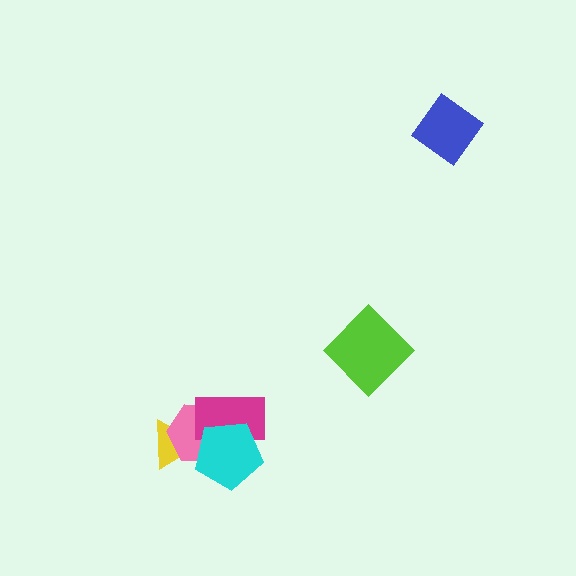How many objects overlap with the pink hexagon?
3 objects overlap with the pink hexagon.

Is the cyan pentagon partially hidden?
No, no other shape covers it.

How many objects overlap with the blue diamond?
0 objects overlap with the blue diamond.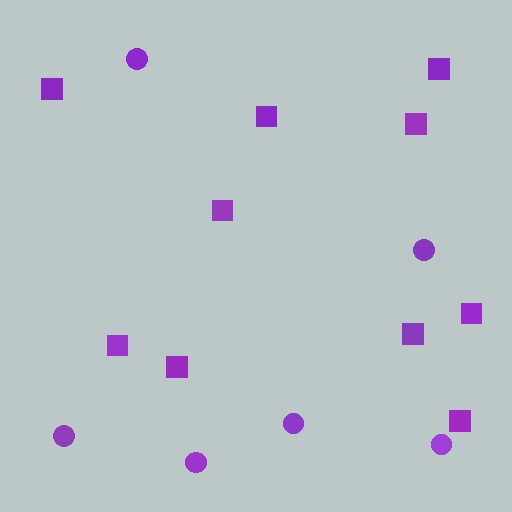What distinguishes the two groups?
There are 2 groups: one group of circles (6) and one group of squares (10).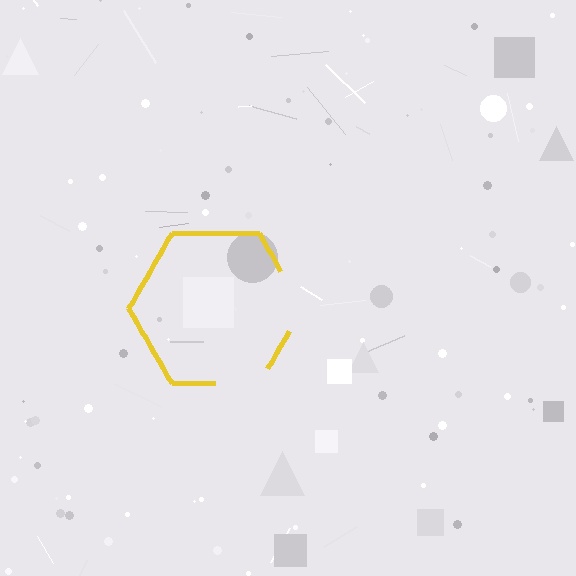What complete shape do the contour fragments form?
The contour fragments form a hexagon.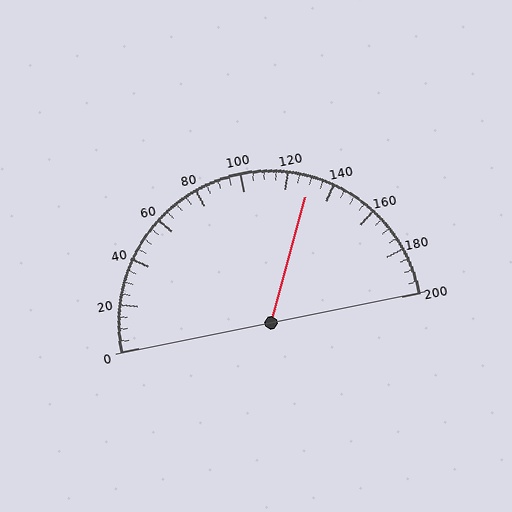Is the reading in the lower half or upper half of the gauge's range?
The reading is in the upper half of the range (0 to 200).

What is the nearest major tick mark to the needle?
The nearest major tick mark is 120.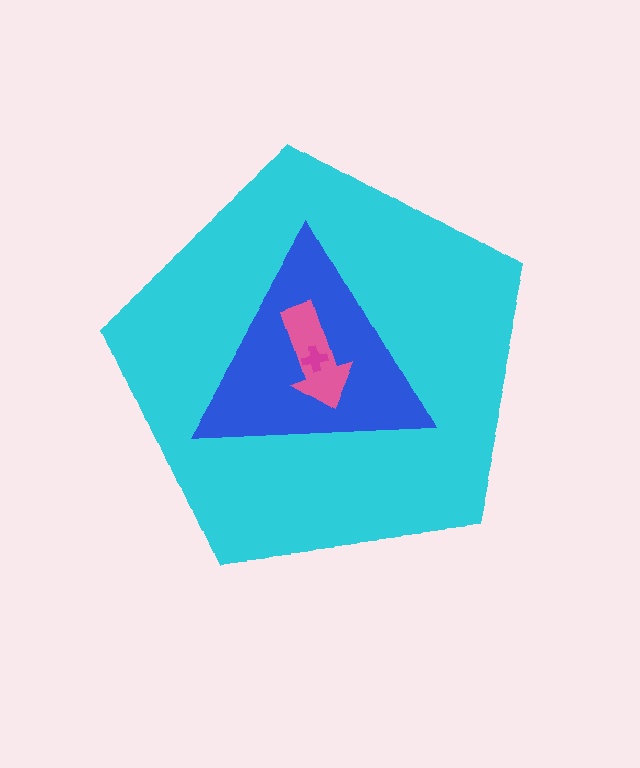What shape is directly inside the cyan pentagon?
The blue triangle.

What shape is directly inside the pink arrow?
The magenta cross.